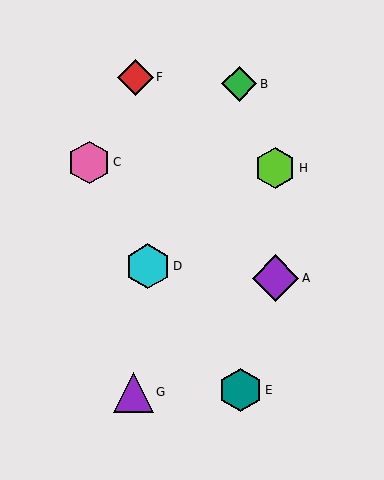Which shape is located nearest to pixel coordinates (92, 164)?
The pink hexagon (labeled C) at (89, 162) is nearest to that location.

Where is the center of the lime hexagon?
The center of the lime hexagon is at (275, 168).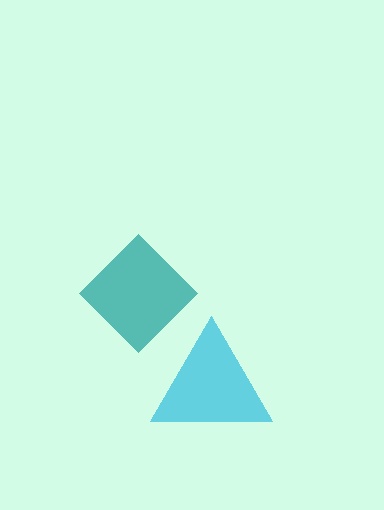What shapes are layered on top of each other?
The layered shapes are: a teal diamond, a cyan triangle.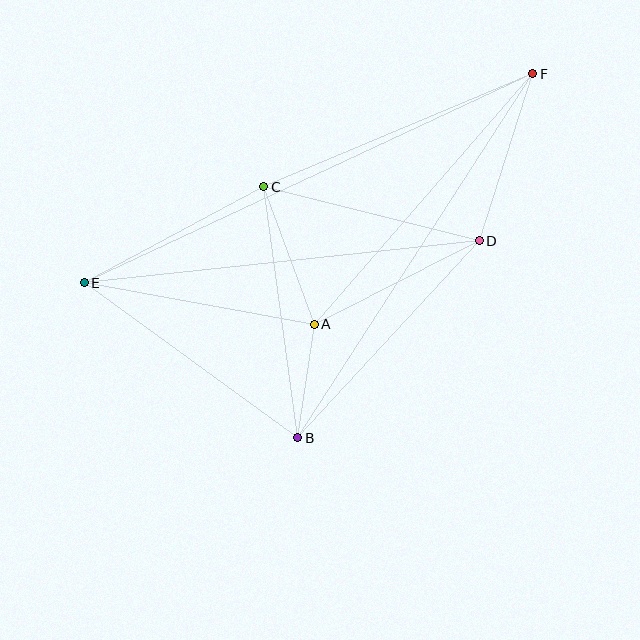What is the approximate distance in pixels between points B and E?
The distance between B and E is approximately 264 pixels.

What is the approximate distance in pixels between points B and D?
The distance between B and D is approximately 268 pixels.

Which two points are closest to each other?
Points A and B are closest to each other.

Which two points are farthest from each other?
Points E and F are farthest from each other.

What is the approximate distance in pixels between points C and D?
The distance between C and D is approximately 222 pixels.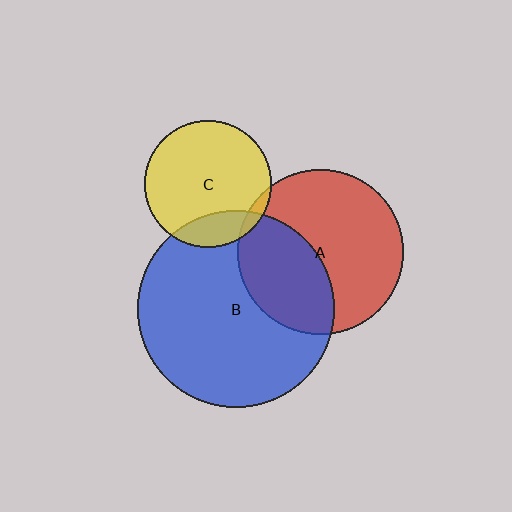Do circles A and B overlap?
Yes.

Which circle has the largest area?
Circle B (blue).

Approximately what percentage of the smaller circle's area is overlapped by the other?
Approximately 40%.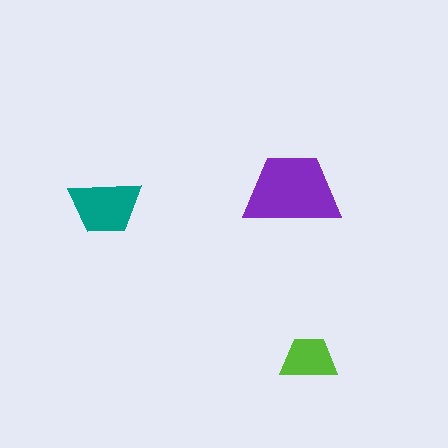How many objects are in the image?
There are 3 objects in the image.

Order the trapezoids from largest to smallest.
the purple one, the teal one, the lime one.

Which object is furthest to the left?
The teal trapezoid is leftmost.